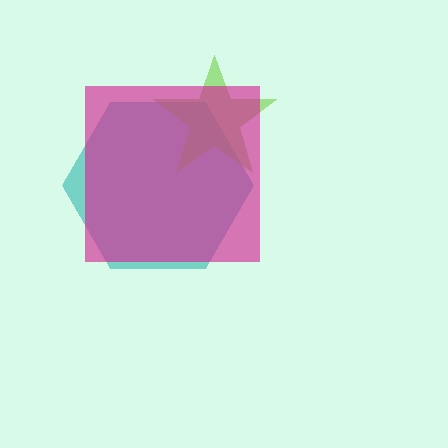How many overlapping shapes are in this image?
There are 3 overlapping shapes in the image.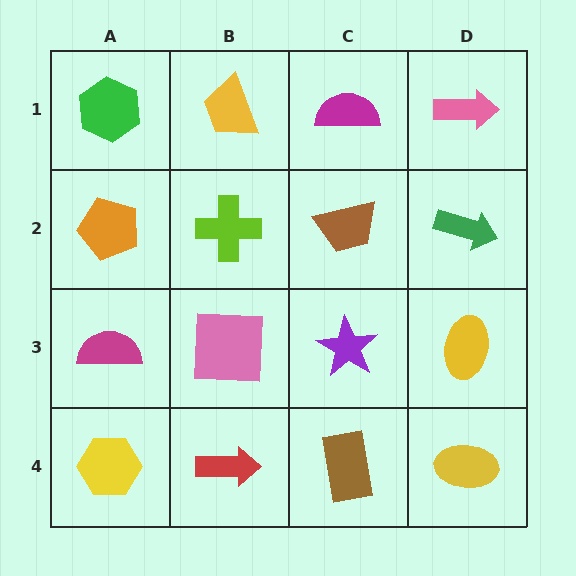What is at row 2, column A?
An orange pentagon.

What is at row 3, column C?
A purple star.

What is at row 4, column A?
A yellow hexagon.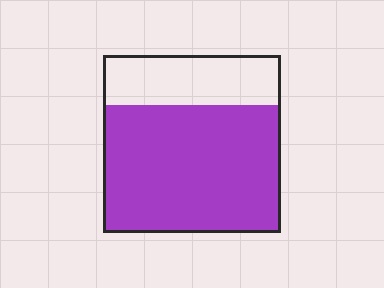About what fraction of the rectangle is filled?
About three quarters (3/4).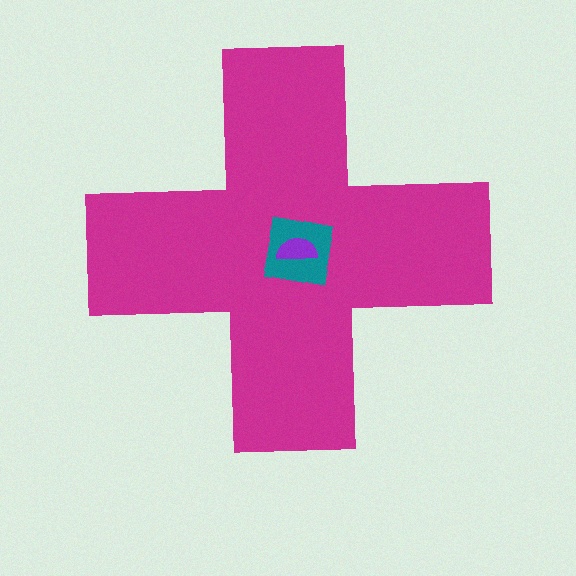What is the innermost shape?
The purple semicircle.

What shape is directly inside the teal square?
The purple semicircle.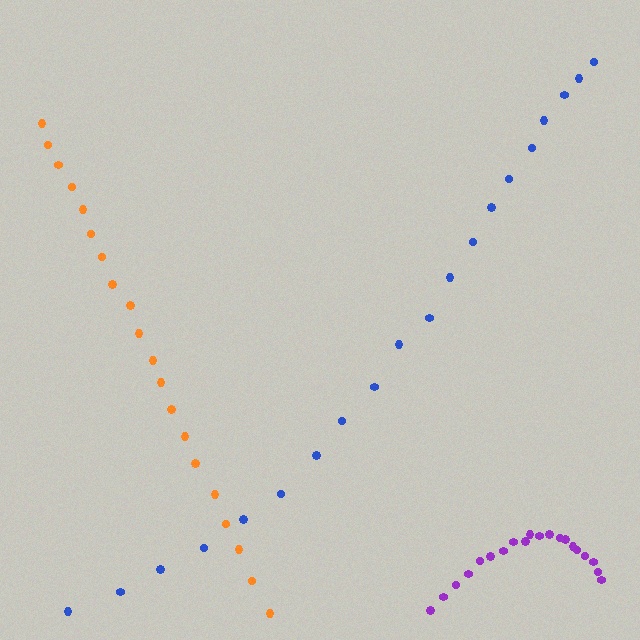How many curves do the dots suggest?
There are 3 distinct paths.